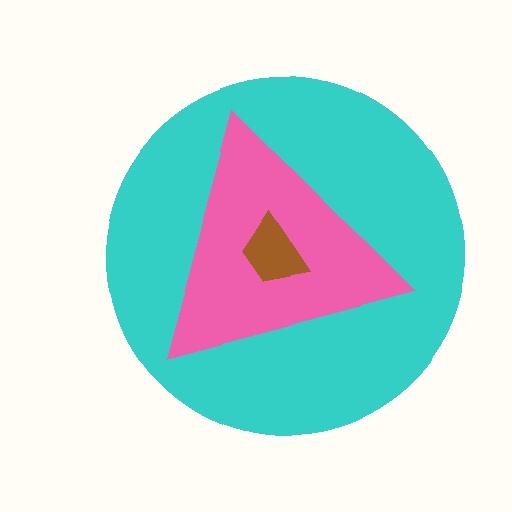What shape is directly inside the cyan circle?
The pink triangle.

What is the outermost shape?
The cyan circle.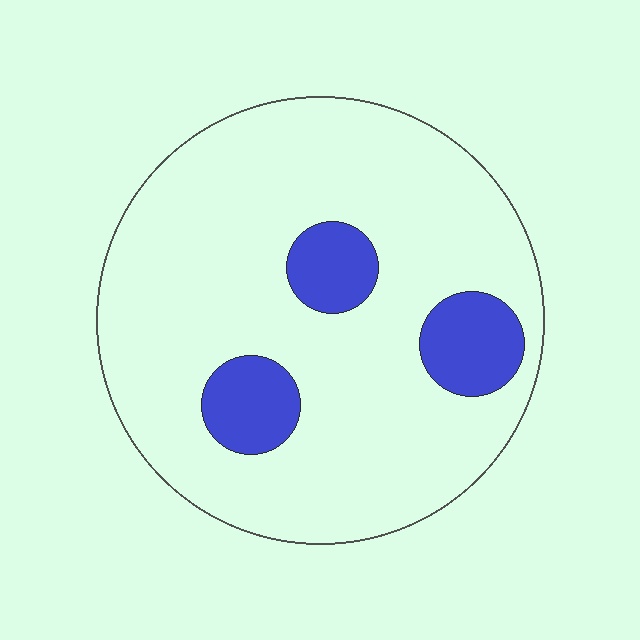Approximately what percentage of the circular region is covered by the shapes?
Approximately 15%.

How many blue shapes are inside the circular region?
3.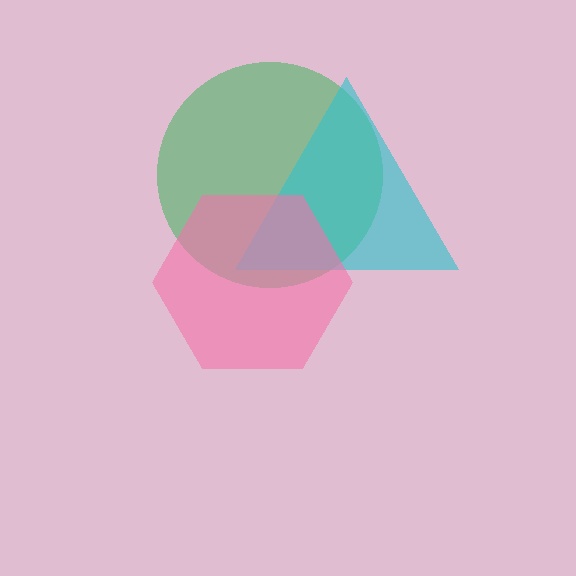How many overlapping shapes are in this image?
There are 3 overlapping shapes in the image.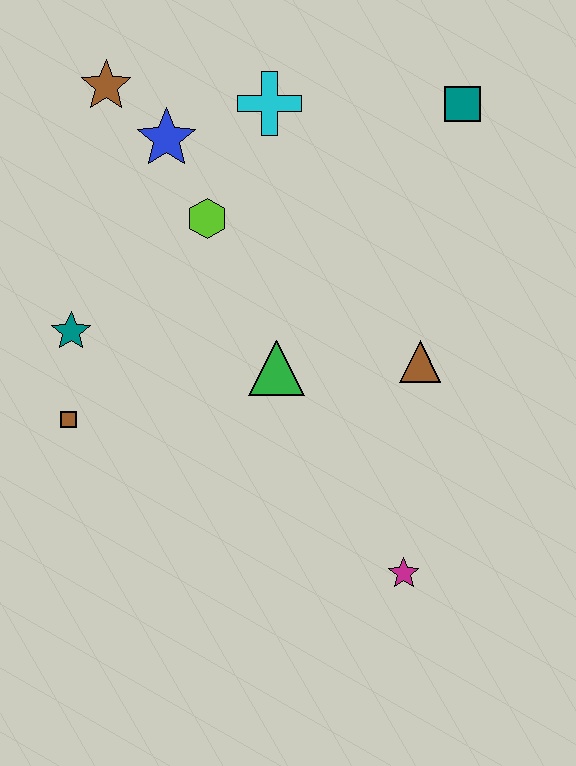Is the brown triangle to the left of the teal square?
Yes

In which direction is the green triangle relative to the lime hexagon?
The green triangle is below the lime hexagon.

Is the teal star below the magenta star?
No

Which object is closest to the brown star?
The blue star is closest to the brown star.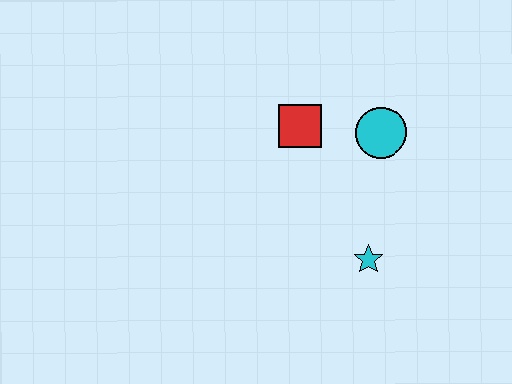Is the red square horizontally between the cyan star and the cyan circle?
No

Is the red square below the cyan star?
No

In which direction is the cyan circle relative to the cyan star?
The cyan circle is above the cyan star.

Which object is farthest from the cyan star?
The red square is farthest from the cyan star.